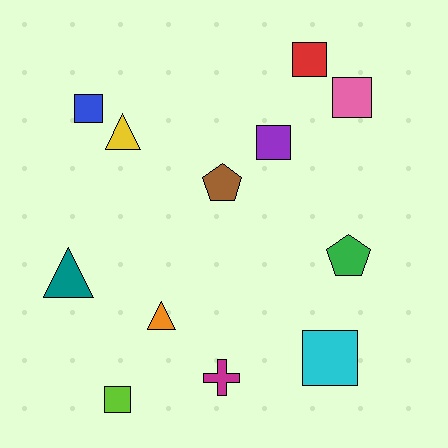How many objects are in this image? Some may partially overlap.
There are 12 objects.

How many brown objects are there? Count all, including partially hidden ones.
There is 1 brown object.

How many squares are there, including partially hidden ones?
There are 6 squares.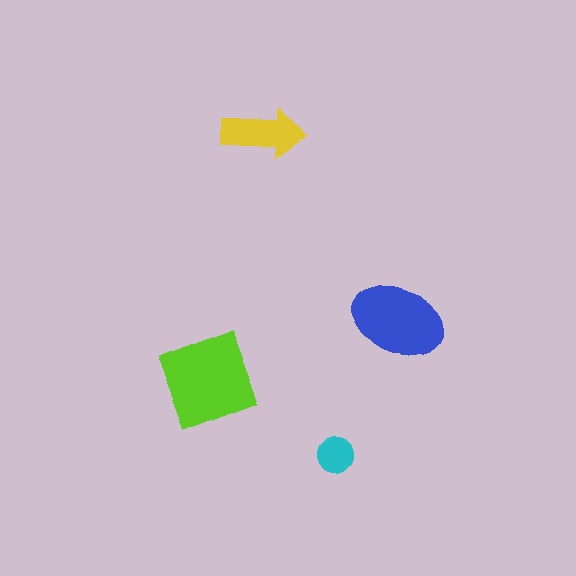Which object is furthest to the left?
The lime square is leftmost.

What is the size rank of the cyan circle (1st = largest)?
4th.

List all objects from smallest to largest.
The cyan circle, the yellow arrow, the blue ellipse, the lime square.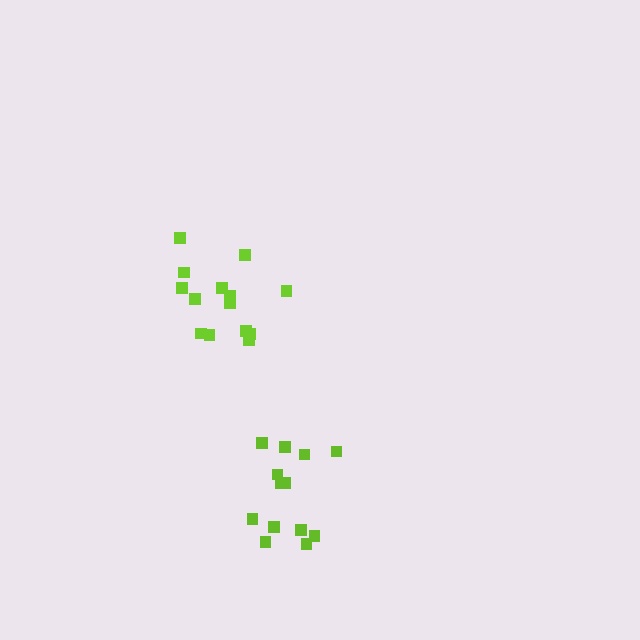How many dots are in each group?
Group 1: 13 dots, Group 2: 14 dots (27 total).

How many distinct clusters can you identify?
There are 2 distinct clusters.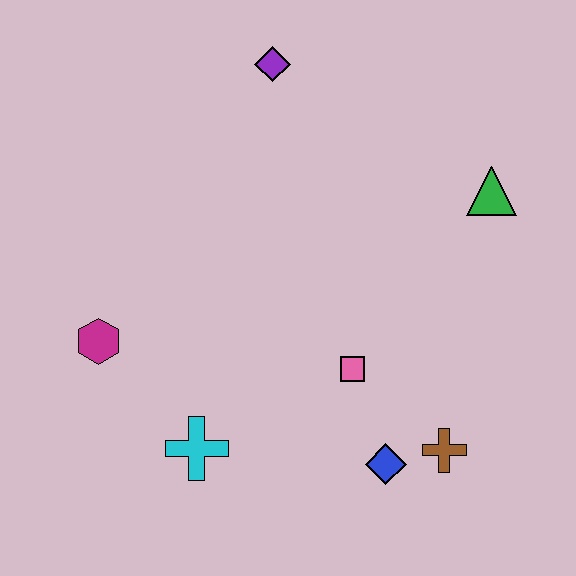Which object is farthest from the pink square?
The purple diamond is farthest from the pink square.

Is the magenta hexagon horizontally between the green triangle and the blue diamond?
No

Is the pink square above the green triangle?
No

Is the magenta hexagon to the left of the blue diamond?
Yes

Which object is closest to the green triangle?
The pink square is closest to the green triangle.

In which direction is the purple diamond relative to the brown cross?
The purple diamond is above the brown cross.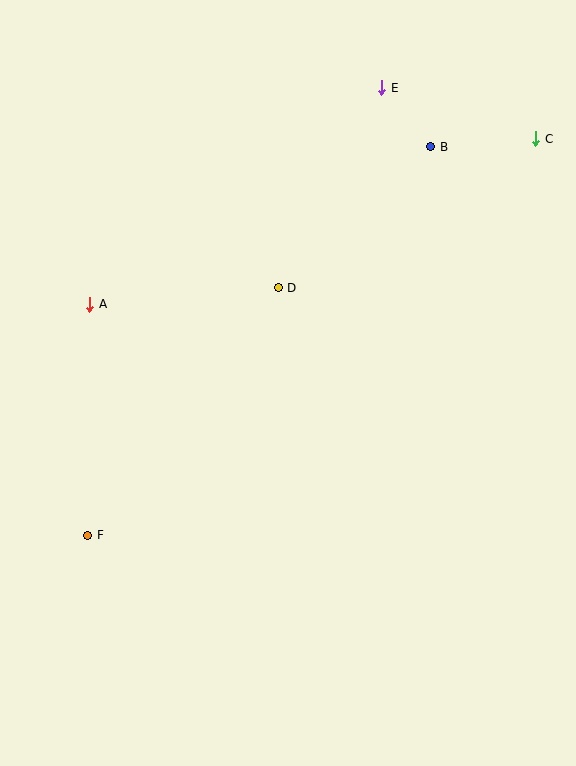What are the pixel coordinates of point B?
Point B is at (431, 147).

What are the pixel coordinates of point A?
Point A is at (90, 304).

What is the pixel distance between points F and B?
The distance between F and B is 519 pixels.